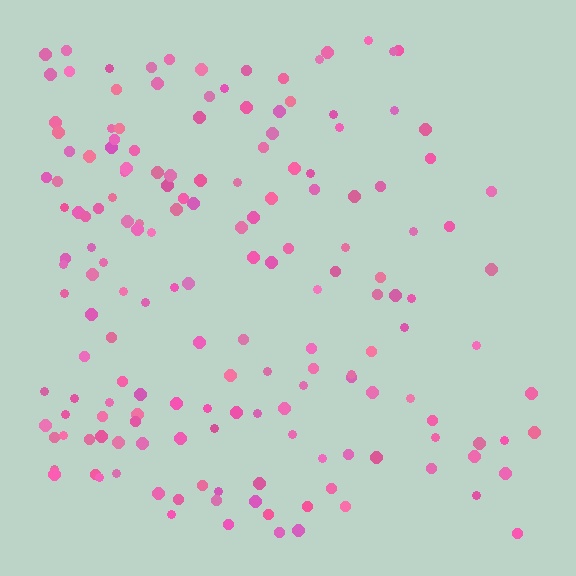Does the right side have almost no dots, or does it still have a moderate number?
Still a moderate number, just noticeably fewer than the left.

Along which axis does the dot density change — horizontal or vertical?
Horizontal.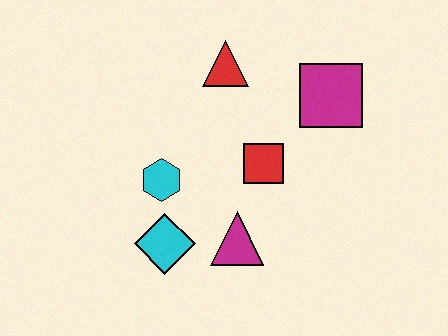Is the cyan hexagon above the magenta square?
No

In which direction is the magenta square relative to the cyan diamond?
The magenta square is to the right of the cyan diamond.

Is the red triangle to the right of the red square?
No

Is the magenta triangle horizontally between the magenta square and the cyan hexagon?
Yes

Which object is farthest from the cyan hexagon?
The magenta square is farthest from the cyan hexagon.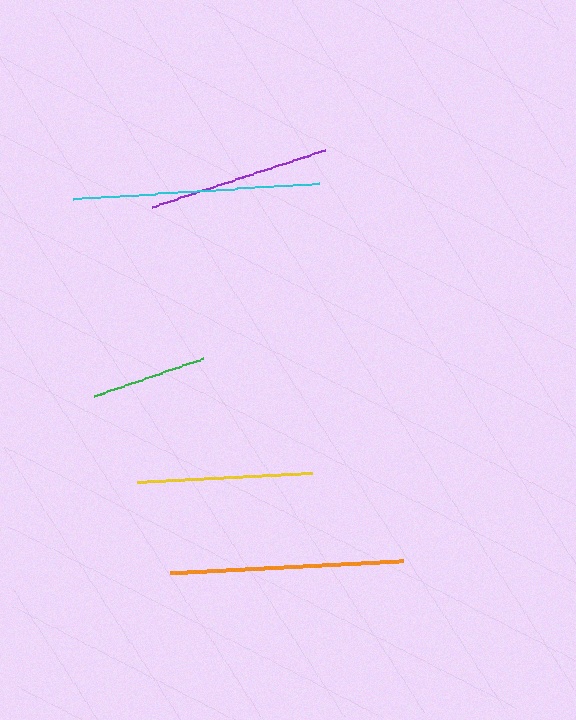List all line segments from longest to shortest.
From longest to shortest: cyan, orange, purple, yellow, green.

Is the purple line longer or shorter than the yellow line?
The purple line is longer than the yellow line.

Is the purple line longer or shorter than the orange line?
The orange line is longer than the purple line.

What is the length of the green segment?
The green segment is approximately 116 pixels long.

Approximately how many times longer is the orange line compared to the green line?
The orange line is approximately 2.0 times the length of the green line.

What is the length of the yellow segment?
The yellow segment is approximately 175 pixels long.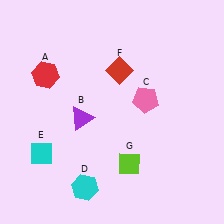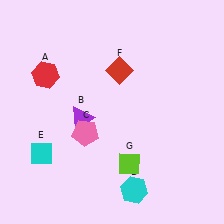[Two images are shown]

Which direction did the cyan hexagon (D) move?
The cyan hexagon (D) moved right.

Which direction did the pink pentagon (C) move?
The pink pentagon (C) moved left.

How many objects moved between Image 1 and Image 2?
2 objects moved between the two images.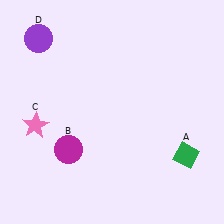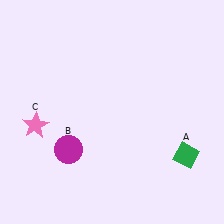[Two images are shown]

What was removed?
The purple circle (D) was removed in Image 2.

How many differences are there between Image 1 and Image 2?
There is 1 difference between the two images.